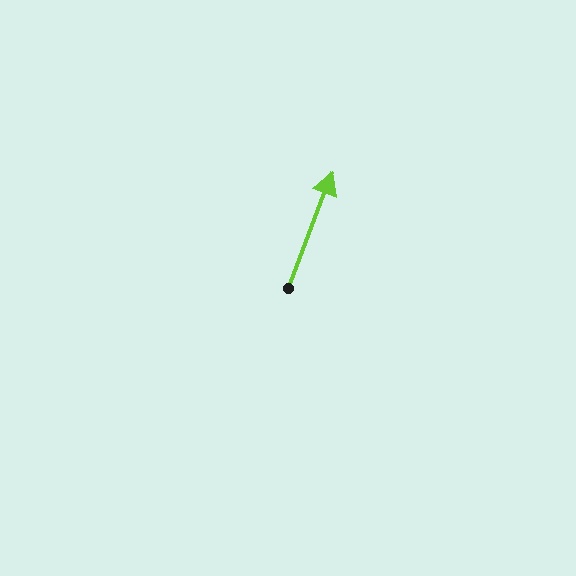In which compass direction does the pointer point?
North.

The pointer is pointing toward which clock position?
Roughly 1 o'clock.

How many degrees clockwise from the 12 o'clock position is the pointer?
Approximately 21 degrees.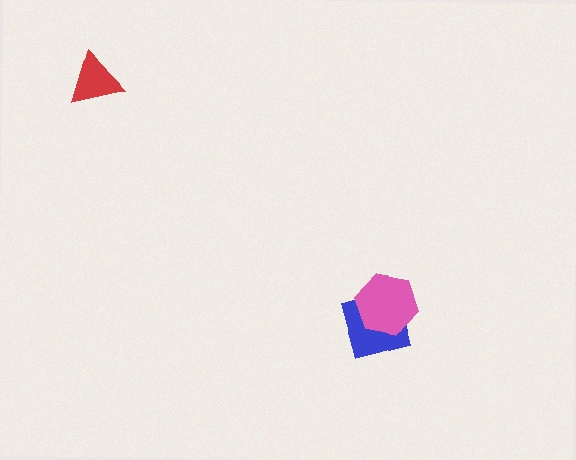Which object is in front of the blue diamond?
The pink hexagon is in front of the blue diamond.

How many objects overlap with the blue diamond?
1 object overlaps with the blue diamond.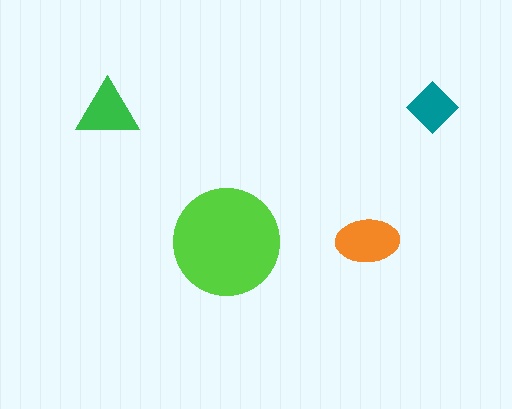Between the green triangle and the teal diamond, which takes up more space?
The green triangle.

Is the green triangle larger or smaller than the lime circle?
Smaller.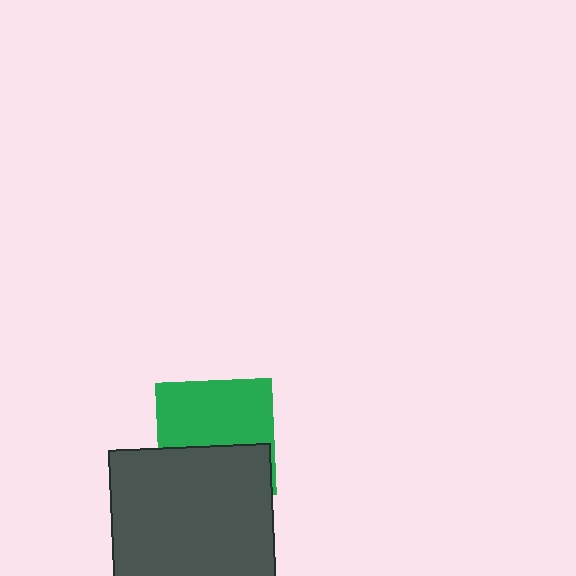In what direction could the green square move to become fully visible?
The green square could move up. That would shift it out from behind the dark gray square entirely.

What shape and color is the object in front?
The object in front is a dark gray square.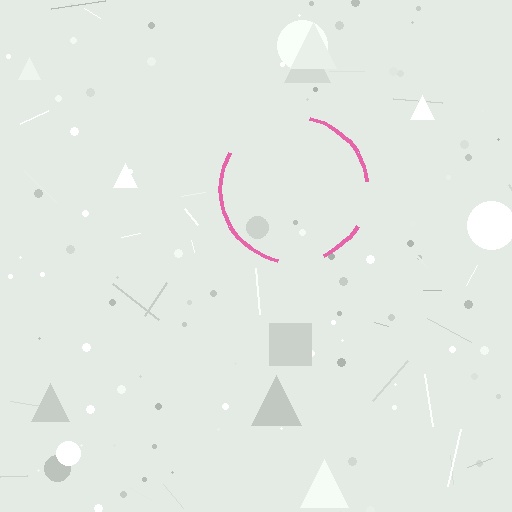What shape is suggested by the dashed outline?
The dashed outline suggests a circle.